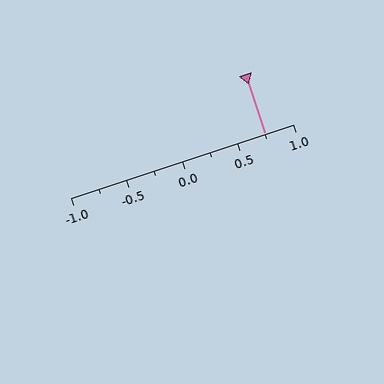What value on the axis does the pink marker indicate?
The marker indicates approximately 0.75.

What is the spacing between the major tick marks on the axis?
The major ticks are spaced 0.5 apart.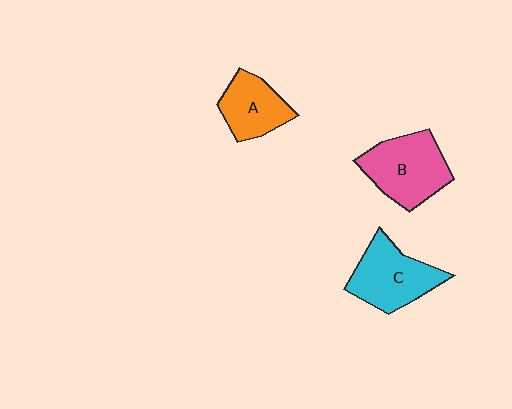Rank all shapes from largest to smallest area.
From largest to smallest: B (pink), C (cyan), A (orange).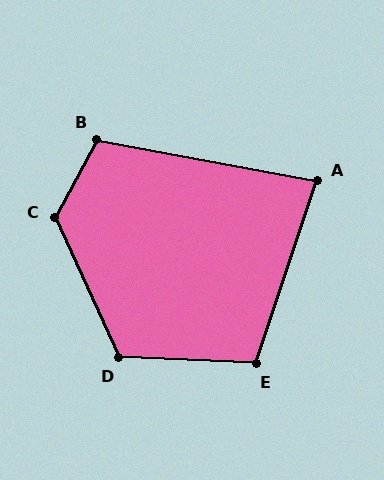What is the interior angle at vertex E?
Approximately 106 degrees (obtuse).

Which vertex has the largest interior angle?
C, at approximately 128 degrees.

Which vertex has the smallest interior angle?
A, at approximately 82 degrees.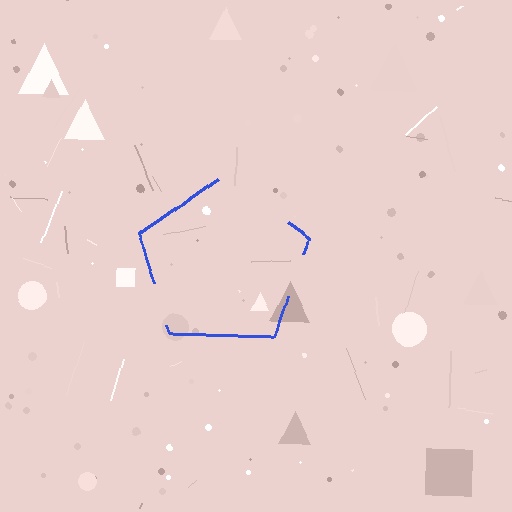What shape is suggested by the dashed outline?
The dashed outline suggests a pentagon.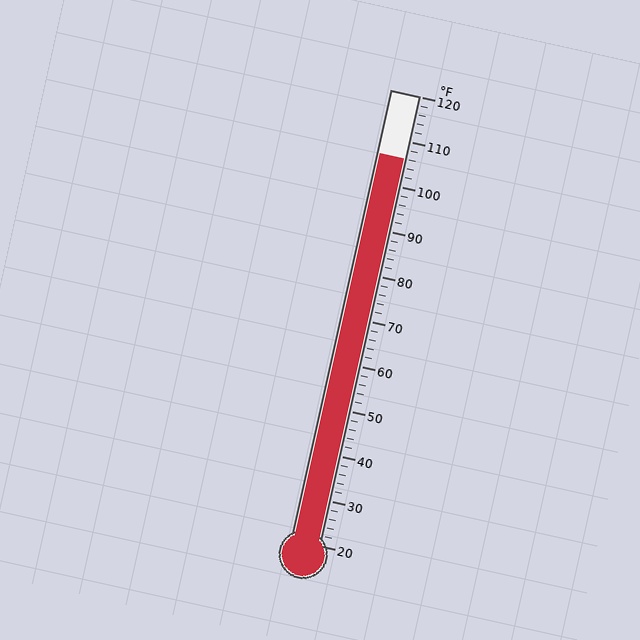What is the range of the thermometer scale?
The thermometer scale ranges from 20°F to 120°F.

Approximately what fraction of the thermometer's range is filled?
The thermometer is filled to approximately 85% of its range.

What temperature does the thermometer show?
The thermometer shows approximately 106°F.